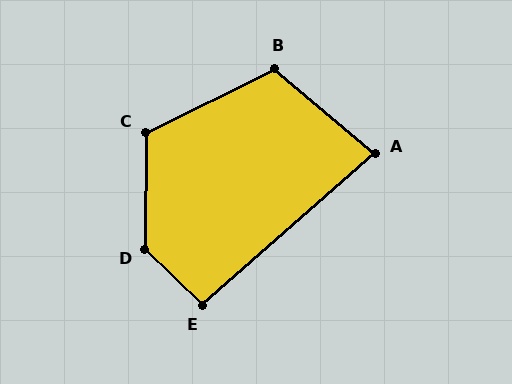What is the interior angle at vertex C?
Approximately 117 degrees (obtuse).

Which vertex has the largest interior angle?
D, at approximately 133 degrees.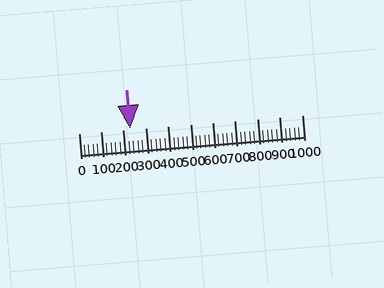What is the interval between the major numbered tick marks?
The major tick marks are spaced 100 units apart.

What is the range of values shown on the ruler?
The ruler shows values from 0 to 1000.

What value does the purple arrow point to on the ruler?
The purple arrow points to approximately 232.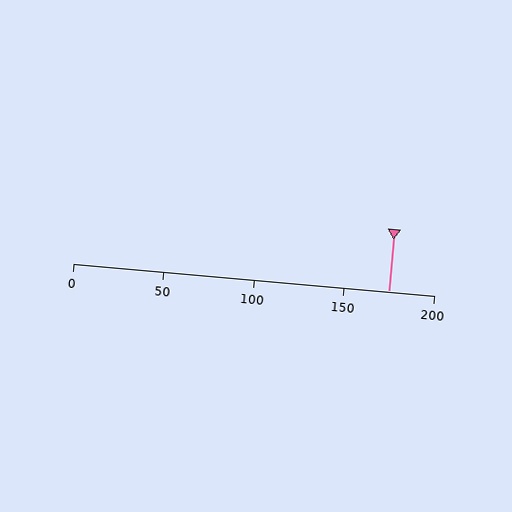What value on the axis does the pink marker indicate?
The marker indicates approximately 175.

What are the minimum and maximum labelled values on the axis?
The axis runs from 0 to 200.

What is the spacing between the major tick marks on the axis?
The major ticks are spaced 50 apart.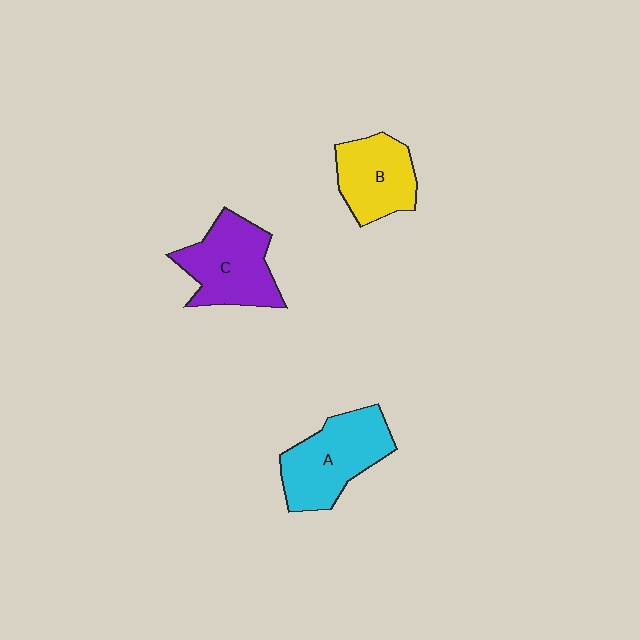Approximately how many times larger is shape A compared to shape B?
Approximately 1.3 times.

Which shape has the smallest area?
Shape B (yellow).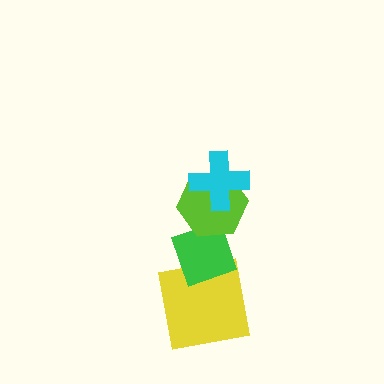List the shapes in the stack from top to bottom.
From top to bottom: the cyan cross, the lime hexagon, the green diamond, the yellow square.